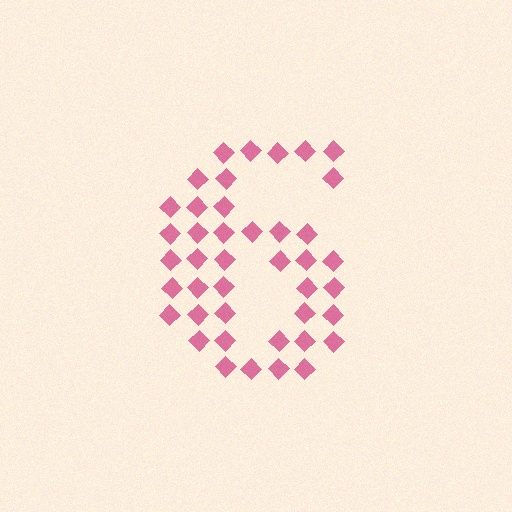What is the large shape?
The large shape is the digit 6.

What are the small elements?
The small elements are diamonds.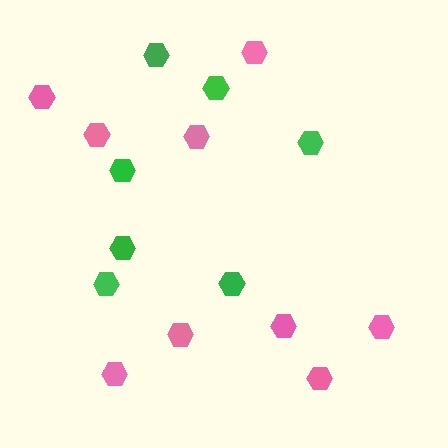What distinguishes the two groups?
There are 2 groups: one group of pink hexagons (9) and one group of green hexagons (7).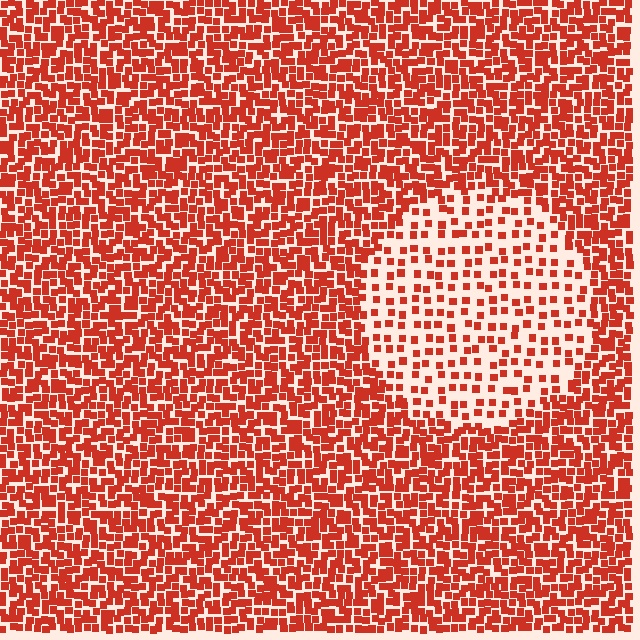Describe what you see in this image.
The image contains small red elements arranged at two different densities. A circle-shaped region is visible where the elements are less densely packed than the surrounding area.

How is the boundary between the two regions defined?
The boundary is defined by a change in element density (approximately 2.4x ratio). All elements are the same color, size, and shape.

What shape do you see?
I see a circle.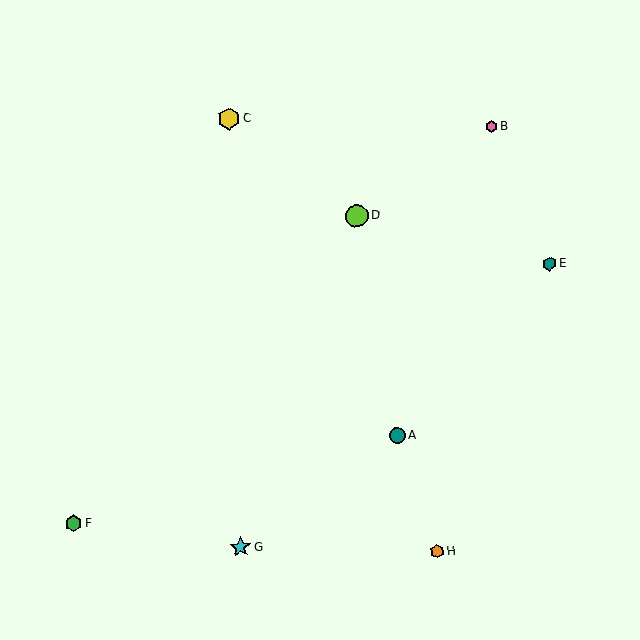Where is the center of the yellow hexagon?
The center of the yellow hexagon is at (229, 119).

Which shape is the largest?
The lime circle (labeled D) is the largest.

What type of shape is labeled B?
Shape B is a pink hexagon.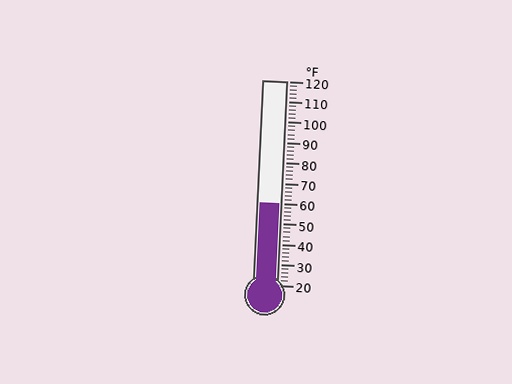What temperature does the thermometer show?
The thermometer shows approximately 60°F.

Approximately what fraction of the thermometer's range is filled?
The thermometer is filled to approximately 40% of its range.